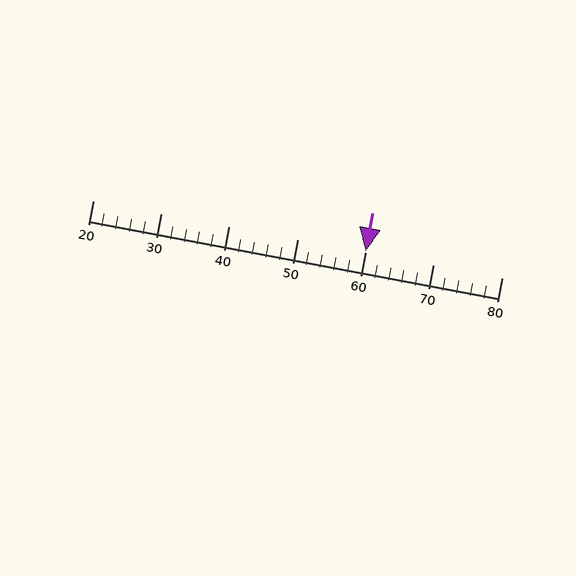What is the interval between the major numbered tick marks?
The major tick marks are spaced 10 units apart.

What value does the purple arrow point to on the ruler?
The purple arrow points to approximately 60.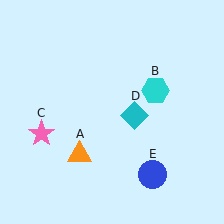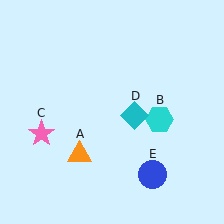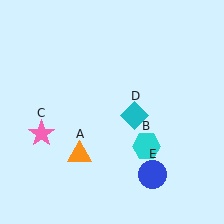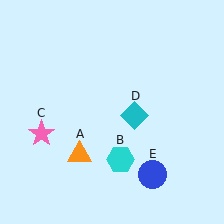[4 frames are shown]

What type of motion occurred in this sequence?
The cyan hexagon (object B) rotated clockwise around the center of the scene.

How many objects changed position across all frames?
1 object changed position: cyan hexagon (object B).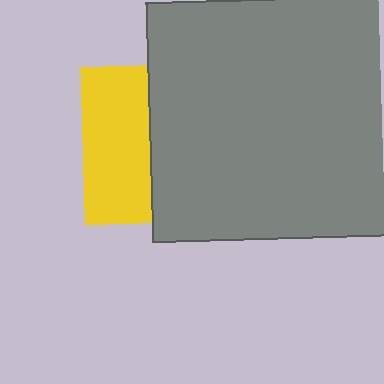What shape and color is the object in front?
The object in front is a gray rectangle.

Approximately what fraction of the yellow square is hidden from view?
Roughly 57% of the yellow square is hidden behind the gray rectangle.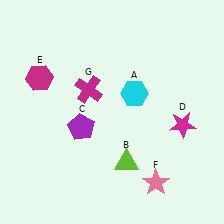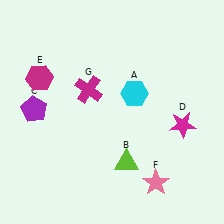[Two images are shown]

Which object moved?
The purple pentagon (C) moved left.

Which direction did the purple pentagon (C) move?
The purple pentagon (C) moved left.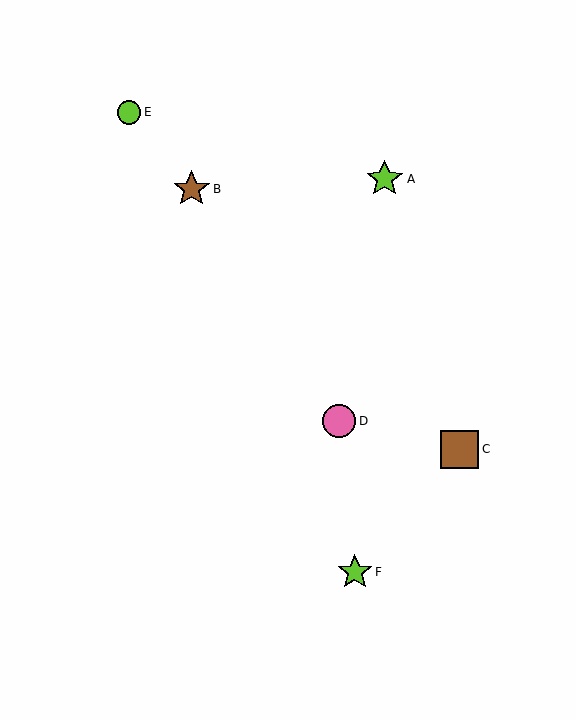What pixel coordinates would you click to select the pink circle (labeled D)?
Click at (339, 421) to select the pink circle D.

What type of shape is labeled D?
Shape D is a pink circle.